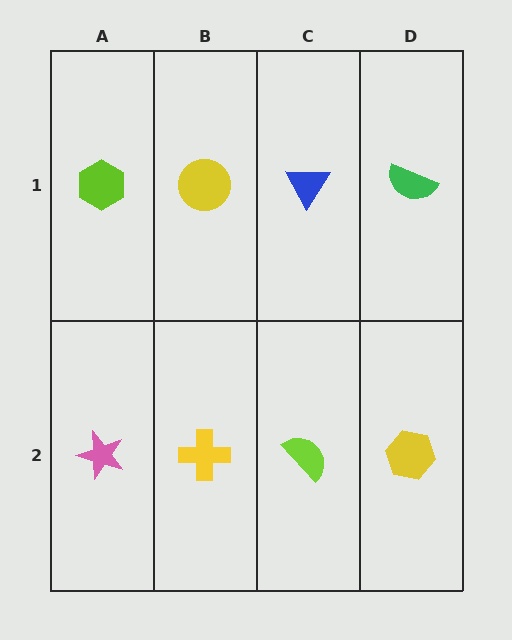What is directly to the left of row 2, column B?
A pink star.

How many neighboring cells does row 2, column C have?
3.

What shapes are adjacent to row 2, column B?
A yellow circle (row 1, column B), a pink star (row 2, column A), a lime semicircle (row 2, column C).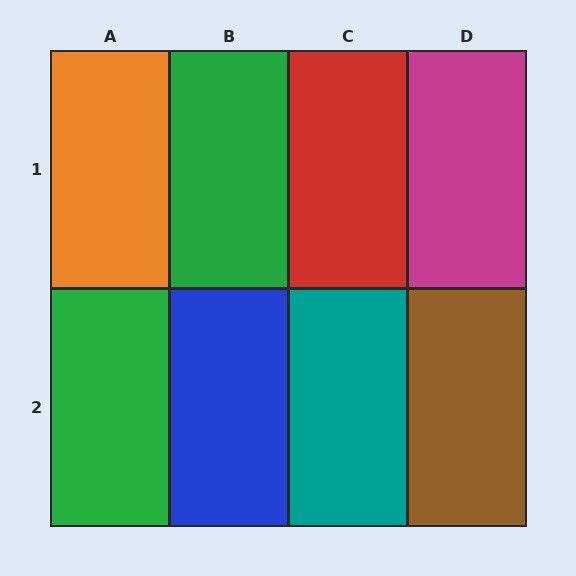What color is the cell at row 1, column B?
Green.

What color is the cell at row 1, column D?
Magenta.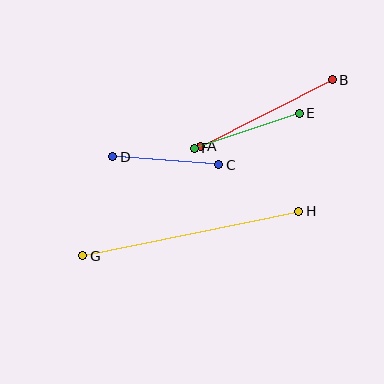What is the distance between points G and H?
The distance is approximately 221 pixels.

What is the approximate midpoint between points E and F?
The midpoint is at approximately (247, 131) pixels.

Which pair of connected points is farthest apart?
Points G and H are farthest apart.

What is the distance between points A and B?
The distance is approximately 148 pixels.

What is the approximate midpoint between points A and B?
The midpoint is at approximately (266, 113) pixels.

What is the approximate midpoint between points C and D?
The midpoint is at approximately (166, 161) pixels.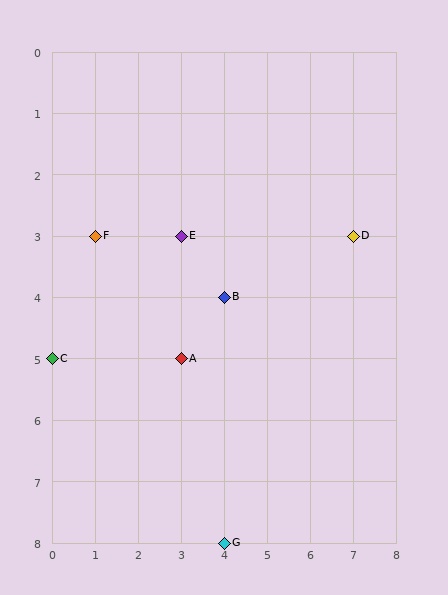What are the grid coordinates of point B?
Point B is at grid coordinates (4, 4).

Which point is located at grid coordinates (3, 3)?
Point E is at (3, 3).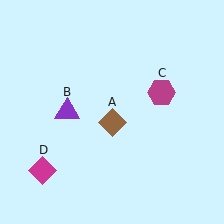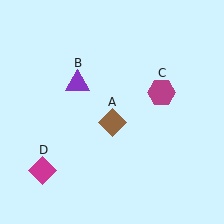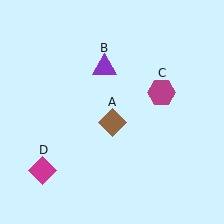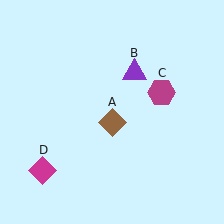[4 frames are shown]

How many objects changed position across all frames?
1 object changed position: purple triangle (object B).